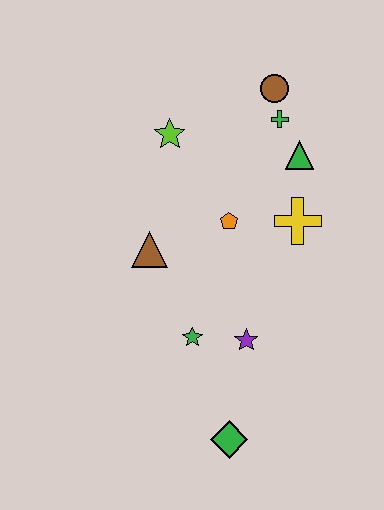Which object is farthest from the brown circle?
The green diamond is farthest from the brown circle.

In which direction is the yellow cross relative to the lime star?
The yellow cross is to the right of the lime star.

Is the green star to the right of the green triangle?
No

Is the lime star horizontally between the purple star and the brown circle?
No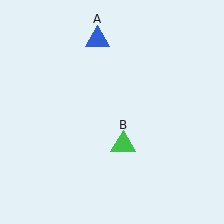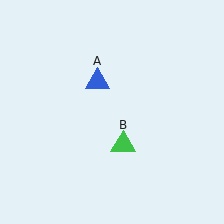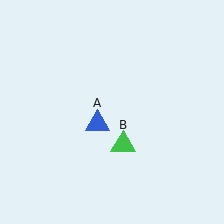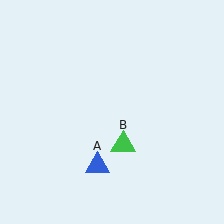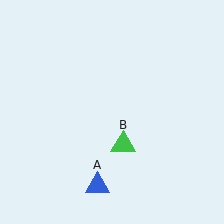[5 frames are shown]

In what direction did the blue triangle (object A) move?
The blue triangle (object A) moved down.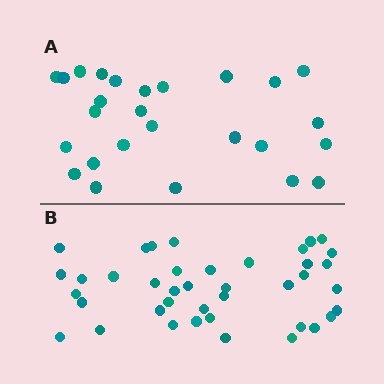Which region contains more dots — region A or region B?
Region B (the bottom region) has more dots.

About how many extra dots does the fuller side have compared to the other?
Region B has approximately 15 more dots than region A.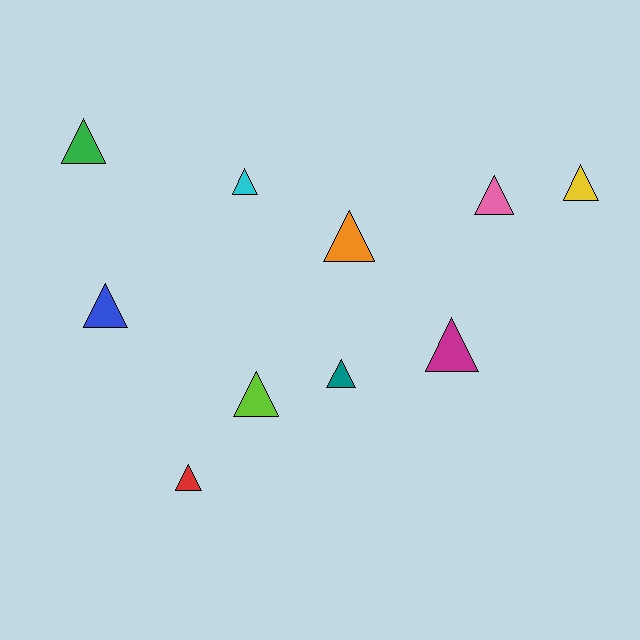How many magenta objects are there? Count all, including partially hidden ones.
There is 1 magenta object.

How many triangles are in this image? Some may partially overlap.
There are 10 triangles.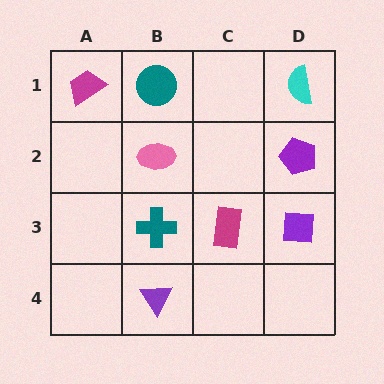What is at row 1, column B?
A teal circle.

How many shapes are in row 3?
3 shapes.